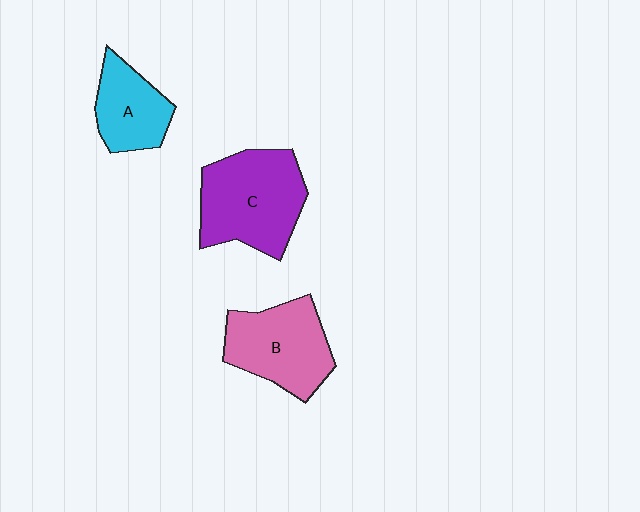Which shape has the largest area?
Shape C (purple).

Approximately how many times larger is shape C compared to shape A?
Approximately 1.7 times.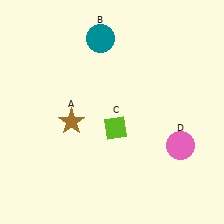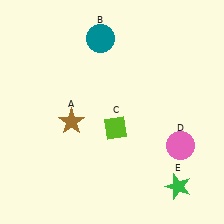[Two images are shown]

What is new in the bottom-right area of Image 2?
A green star (E) was added in the bottom-right area of Image 2.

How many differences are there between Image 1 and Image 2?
There is 1 difference between the two images.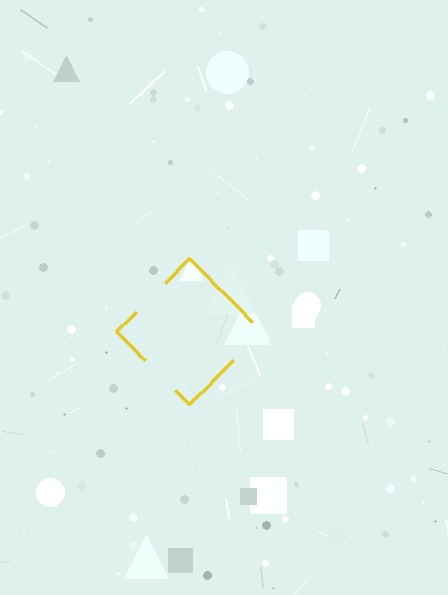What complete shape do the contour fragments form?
The contour fragments form a diamond.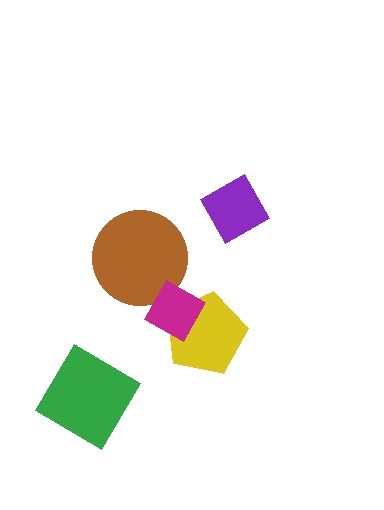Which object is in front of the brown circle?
The magenta diamond is in front of the brown circle.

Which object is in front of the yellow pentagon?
The magenta diamond is in front of the yellow pentagon.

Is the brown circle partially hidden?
Yes, it is partially covered by another shape.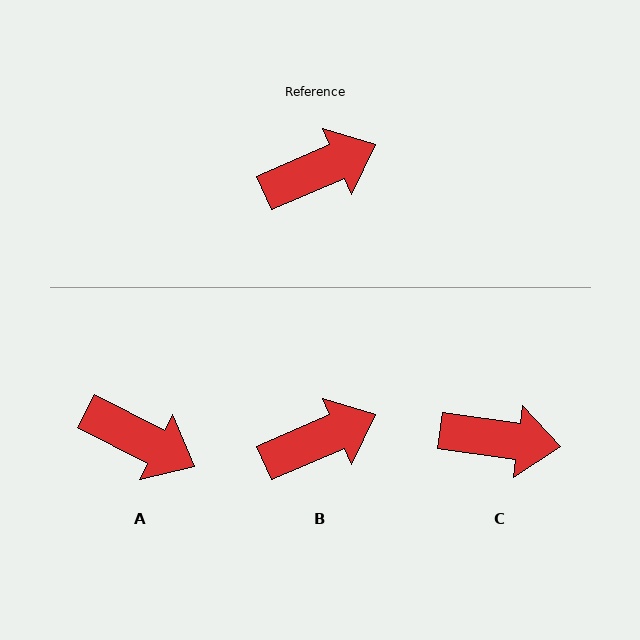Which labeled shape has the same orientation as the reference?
B.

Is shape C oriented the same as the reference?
No, it is off by about 31 degrees.